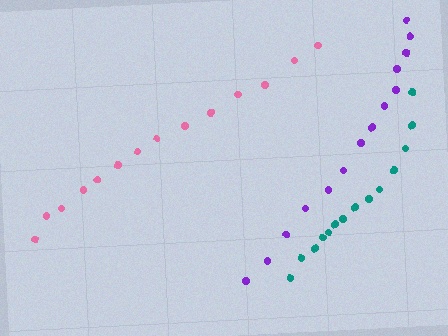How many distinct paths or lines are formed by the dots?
There are 3 distinct paths.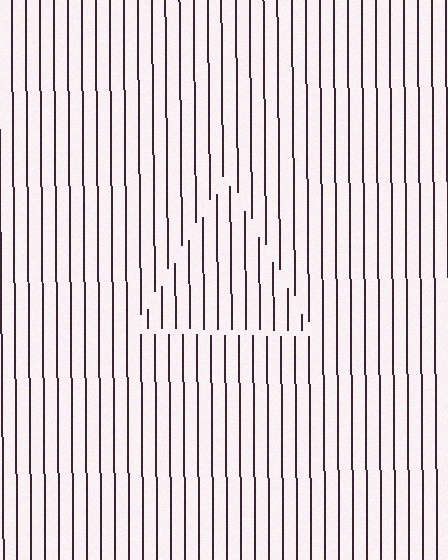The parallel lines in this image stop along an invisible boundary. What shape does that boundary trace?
An illusory triangle. The interior of the shape contains the same grating, shifted by half a period — the contour is defined by the phase discontinuity where line-ends from the inner and outer gratings abut.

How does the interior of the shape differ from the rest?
The interior of the shape contains the same grating, shifted by half a period — the contour is defined by the phase discontinuity where line-ends from the inner and outer gratings abut.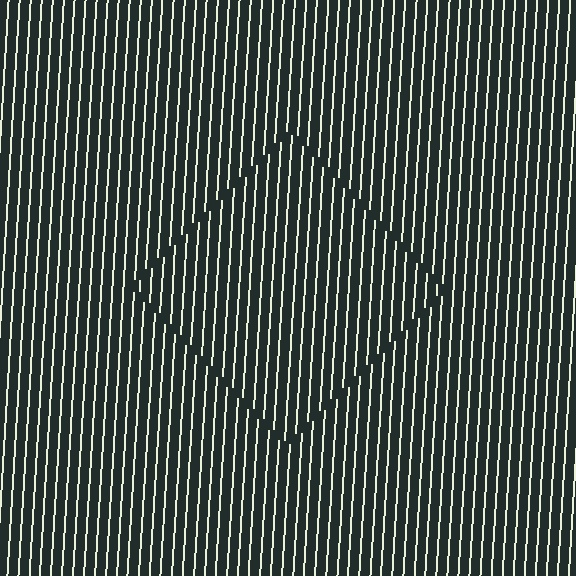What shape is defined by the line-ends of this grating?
An illusory square. The interior of the shape contains the same grating, shifted by half a period — the contour is defined by the phase discontinuity where line-ends from the inner and outer gratings abut.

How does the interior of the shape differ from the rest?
The interior of the shape contains the same grating, shifted by half a period — the contour is defined by the phase discontinuity where line-ends from the inner and outer gratings abut.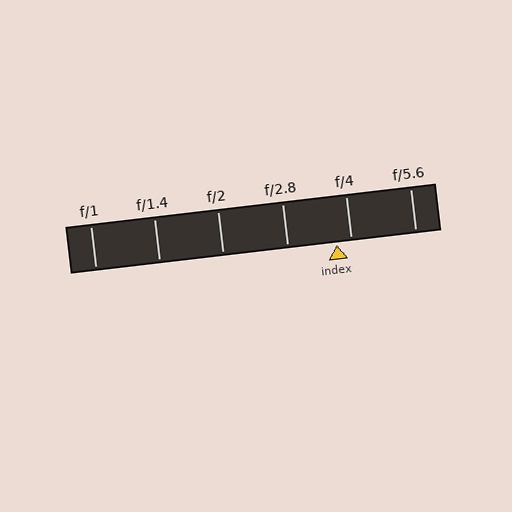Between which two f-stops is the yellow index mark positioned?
The index mark is between f/2.8 and f/4.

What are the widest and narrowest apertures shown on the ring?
The widest aperture shown is f/1 and the narrowest is f/5.6.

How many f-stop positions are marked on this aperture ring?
There are 6 f-stop positions marked.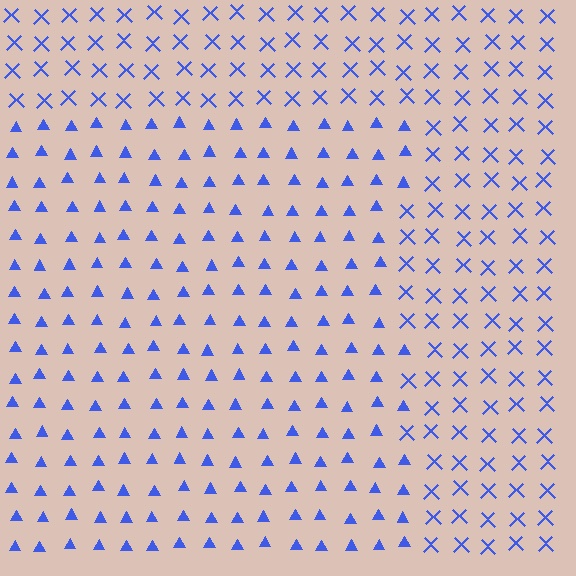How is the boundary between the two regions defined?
The boundary is defined by a change in element shape: triangles inside vs. X marks outside. All elements share the same color and spacing.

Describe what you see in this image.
The image is filled with small blue elements arranged in a uniform grid. A rectangle-shaped region contains triangles, while the surrounding area contains X marks. The boundary is defined purely by the change in element shape.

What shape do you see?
I see a rectangle.